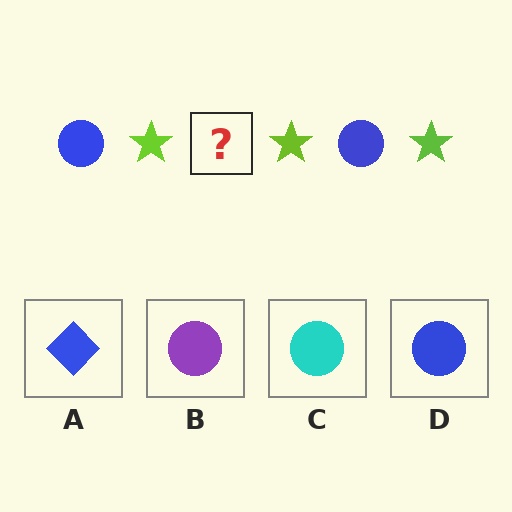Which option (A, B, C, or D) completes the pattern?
D.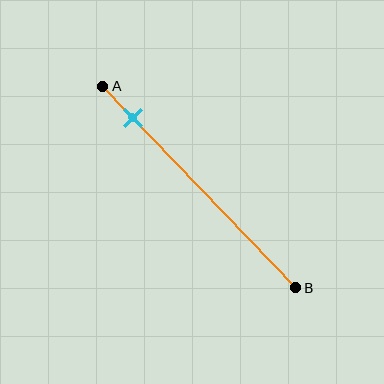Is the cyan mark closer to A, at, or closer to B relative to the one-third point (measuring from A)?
The cyan mark is closer to point A than the one-third point of segment AB.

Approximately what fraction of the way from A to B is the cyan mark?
The cyan mark is approximately 15% of the way from A to B.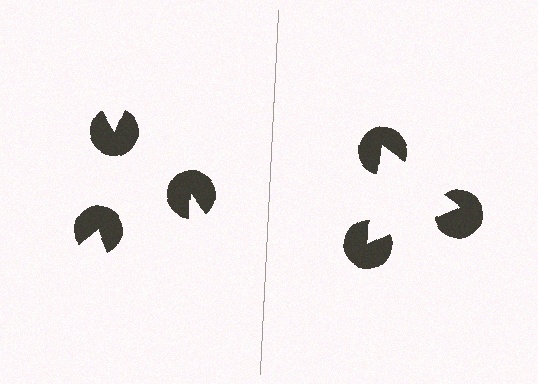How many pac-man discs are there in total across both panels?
6 — 3 on each side.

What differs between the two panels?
The pac-man discs are positioned identically on both sides; only the wedge orientations differ. On the right they align to a triangle; on the left they are misaligned.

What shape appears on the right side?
An illusory triangle.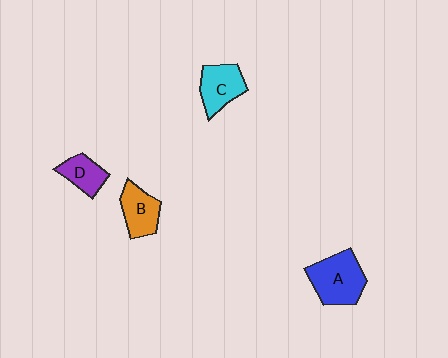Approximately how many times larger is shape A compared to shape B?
Approximately 1.4 times.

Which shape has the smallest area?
Shape D (purple).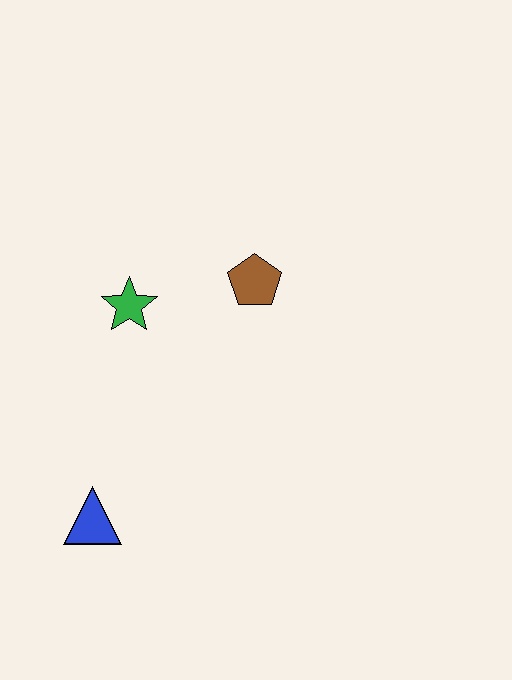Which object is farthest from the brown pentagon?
The blue triangle is farthest from the brown pentagon.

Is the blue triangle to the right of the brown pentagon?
No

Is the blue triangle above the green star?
No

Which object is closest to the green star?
The brown pentagon is closest to the green star.